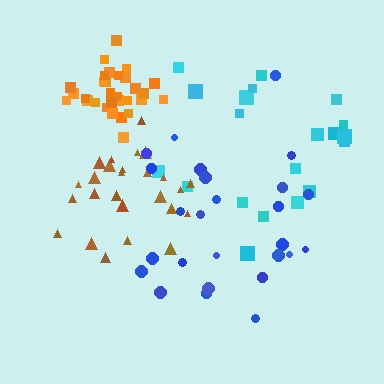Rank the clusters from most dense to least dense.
orange, brown, blue, cyan.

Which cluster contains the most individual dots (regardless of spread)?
Orange (31).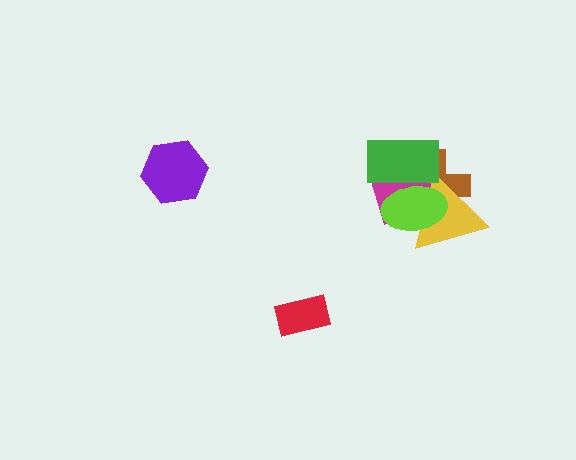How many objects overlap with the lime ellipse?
4 objects overlap with the lime ellipse.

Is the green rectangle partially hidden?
Yes, it is partially covered by another shape.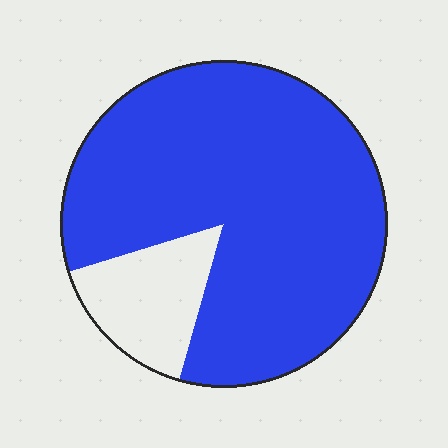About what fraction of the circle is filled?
About five sixths (5/6).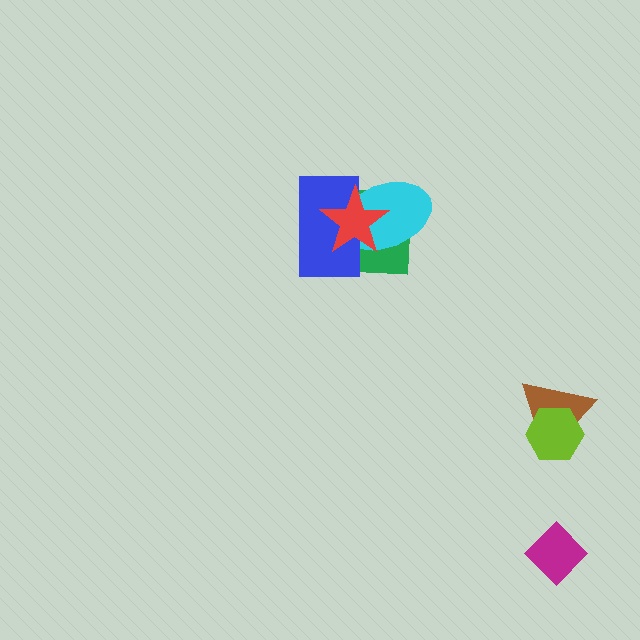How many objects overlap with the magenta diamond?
0 objects overlap with the magenta diamond.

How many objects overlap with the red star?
3 objects overlap with the red star.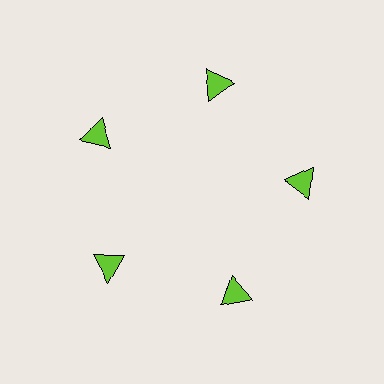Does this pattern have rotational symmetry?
Yes, this pattern has 5-fold rotational symmetry. It looks the same after rotating 72 degrees around the center.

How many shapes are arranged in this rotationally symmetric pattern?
There are 5 shapes, arranged in 5 groups of 1.